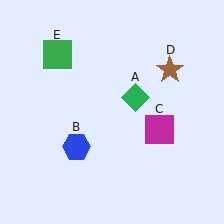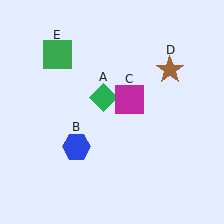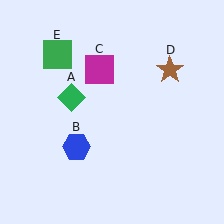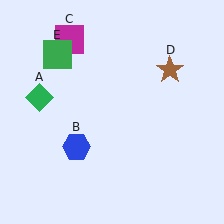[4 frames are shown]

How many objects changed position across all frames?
2 objects changed position: green diamond (object A), magenta square (object C).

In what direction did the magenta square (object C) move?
The magenta square (object C) moved up and to the left.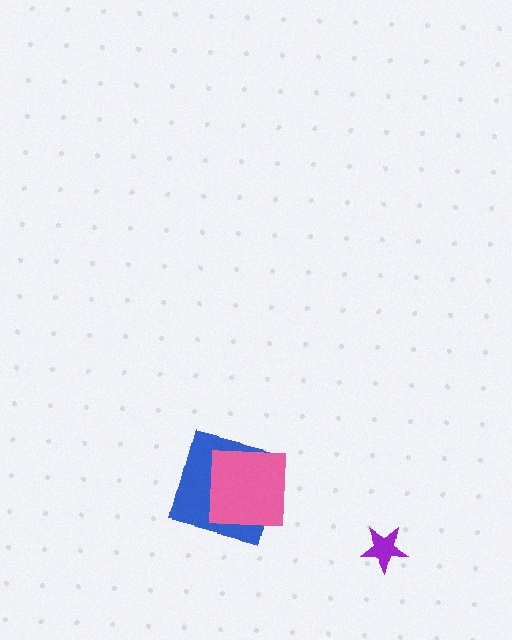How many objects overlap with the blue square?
1 object overlaps with the blue square.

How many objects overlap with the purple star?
0 objects overlap with the purple star.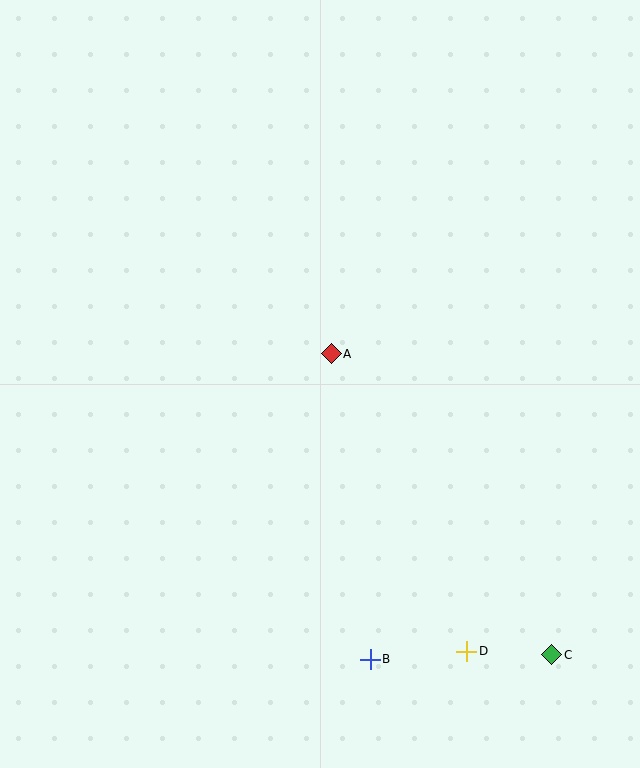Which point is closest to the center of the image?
Point A at (331, 354) is closest to the center.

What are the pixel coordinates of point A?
Point A is at (331, 354).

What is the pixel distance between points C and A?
The distance between C and A is 373 pixels.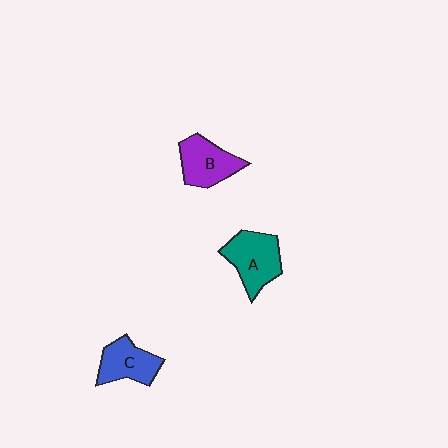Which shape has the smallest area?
Shape C (blue).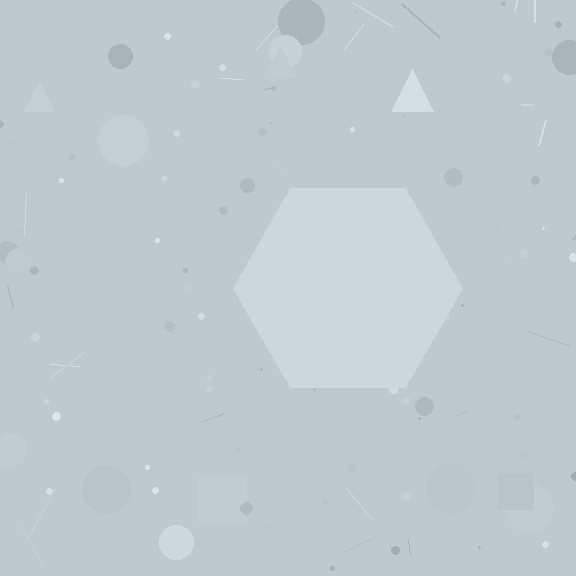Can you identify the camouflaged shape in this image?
The camouflaged shape is a hexagon.